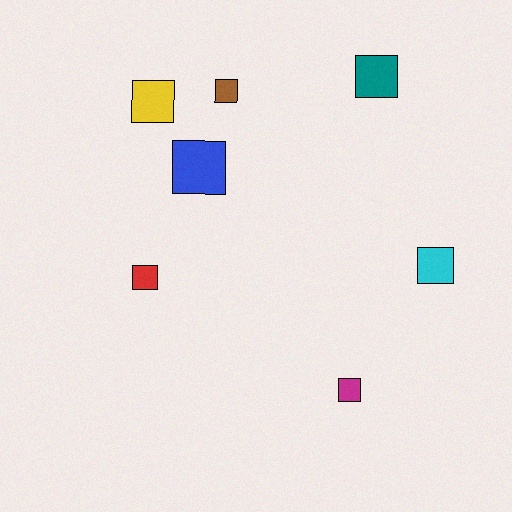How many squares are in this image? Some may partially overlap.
There are 7 squares.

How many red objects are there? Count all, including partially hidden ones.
There is 1 red object.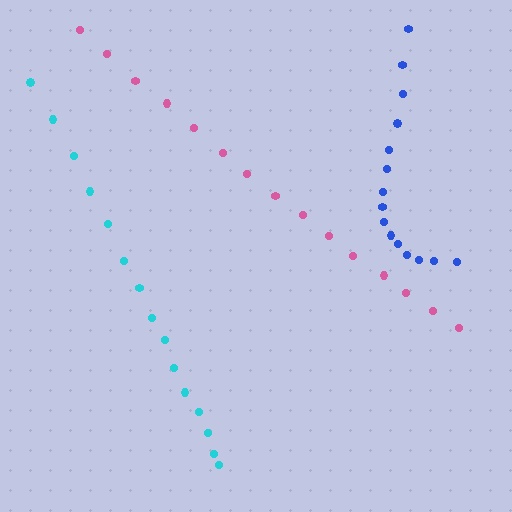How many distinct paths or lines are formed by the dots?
There are 3 distinct paths.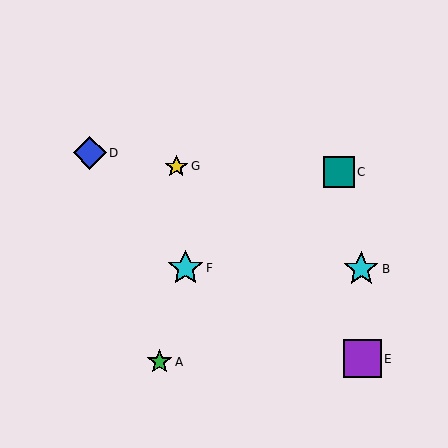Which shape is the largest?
The purple square (labeled E) is the largest.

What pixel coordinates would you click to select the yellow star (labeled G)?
Click at (176, 167) to select the yellow star G.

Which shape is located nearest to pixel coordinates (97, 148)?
The blue diamond (labeled D) at (90, 153) is nearest to that location.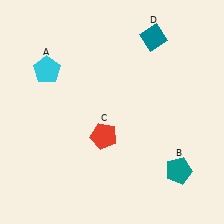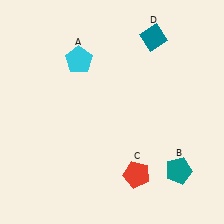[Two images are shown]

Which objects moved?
The objects that moved are: the cyan pentagon (A), the red pentagon (C).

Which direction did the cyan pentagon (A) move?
The cyan pentagon (A) moved right.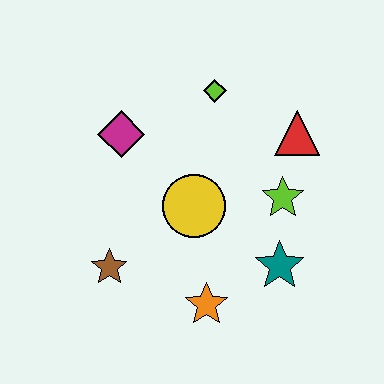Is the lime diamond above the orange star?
Yes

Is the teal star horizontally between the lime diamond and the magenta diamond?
No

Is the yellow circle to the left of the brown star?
No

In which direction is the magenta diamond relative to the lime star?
The magenta diamond is to the left of the lime star.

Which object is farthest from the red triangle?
The brown star is farthest from the red triangle.